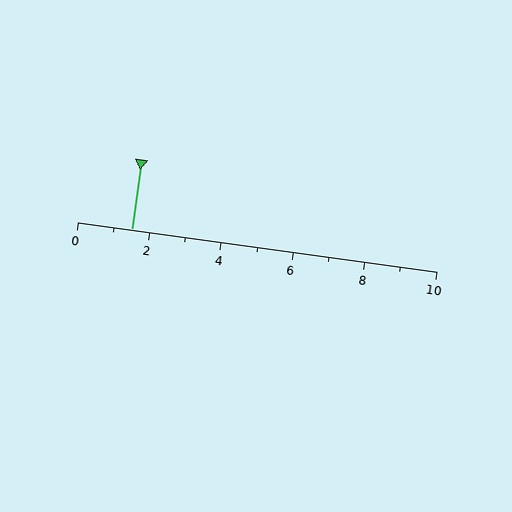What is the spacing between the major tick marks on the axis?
The major ticks are spaced 2 apart.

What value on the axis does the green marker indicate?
The marker indicates approximately 1.5.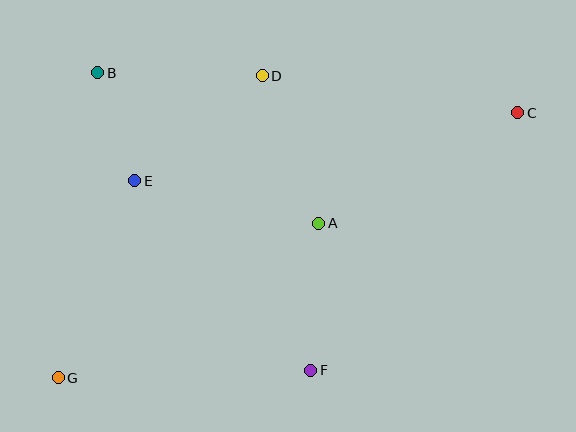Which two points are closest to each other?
Points B and E are closest to each other.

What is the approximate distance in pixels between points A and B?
The distance between A and B is approximately 267 pixels.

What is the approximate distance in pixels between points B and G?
The distance between B and G is approximately 308 pixels.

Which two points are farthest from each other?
Points C and G are farthest from each other.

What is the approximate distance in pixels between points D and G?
The distance between D and G is approximately 364 pixels.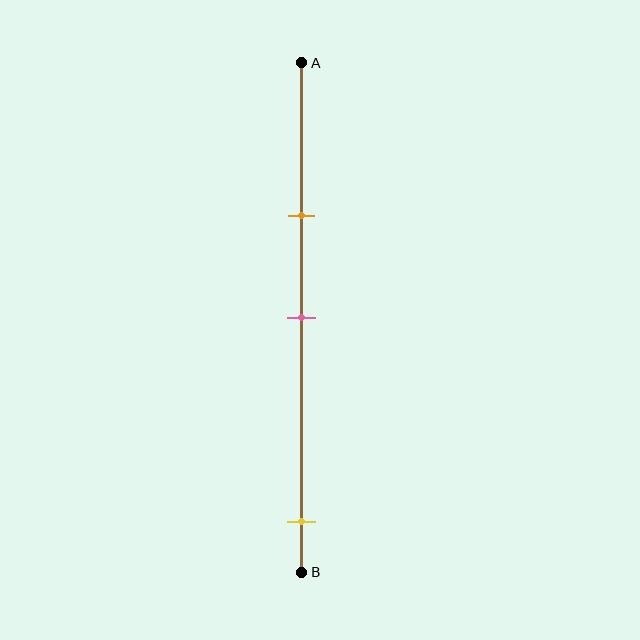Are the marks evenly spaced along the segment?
No, the marks are not evenly spaced.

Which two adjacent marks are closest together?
The orange and pink marks are the closest adjacent pair.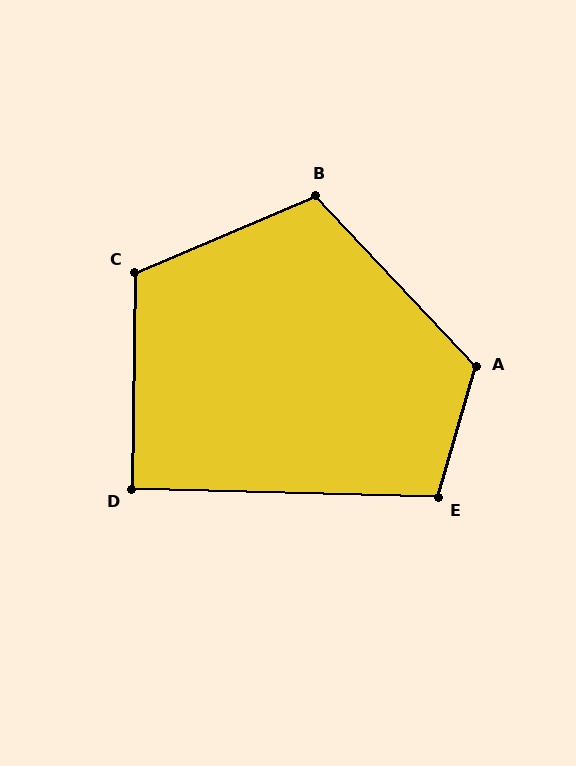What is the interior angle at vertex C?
Approximately 114 degrees (obtuse).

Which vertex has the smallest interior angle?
D, at approximately 91 degrees.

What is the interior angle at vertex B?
Approximately 110 degrees (obtuse).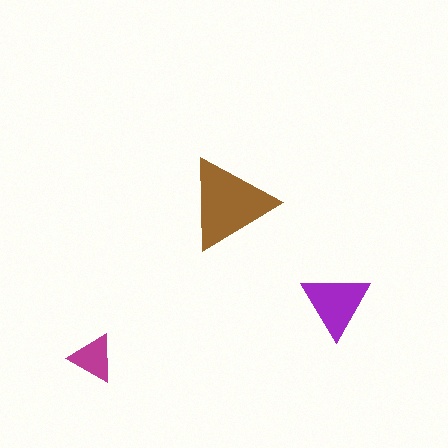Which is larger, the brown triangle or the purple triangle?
The brown one.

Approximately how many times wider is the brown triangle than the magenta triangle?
About 2 times wider.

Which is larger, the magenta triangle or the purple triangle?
The purple one.